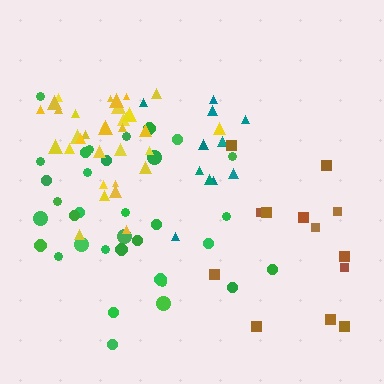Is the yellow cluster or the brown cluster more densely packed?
Yellow.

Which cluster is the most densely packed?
Yellow.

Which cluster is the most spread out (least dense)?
Brown.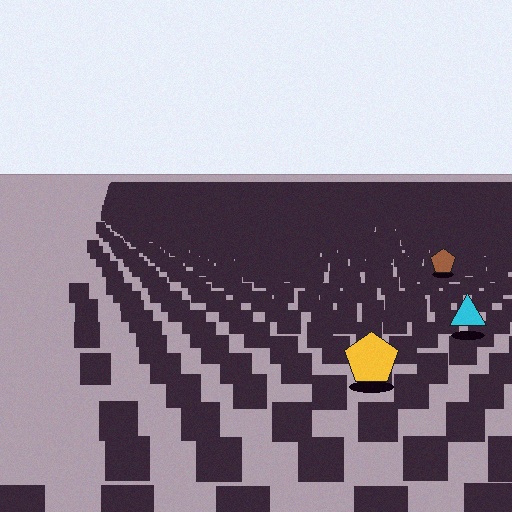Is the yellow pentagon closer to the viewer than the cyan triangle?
Yes. The yellow pentagon is closer — you can tell from the texture gradient: the ground texture is coarser near it.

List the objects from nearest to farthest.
From nearest to farthest: the yellow pentagon, the cyan triangle, the brown pentagon.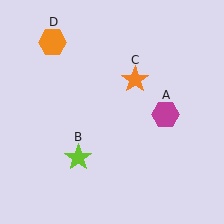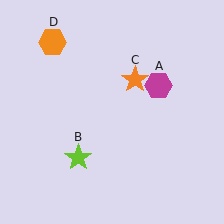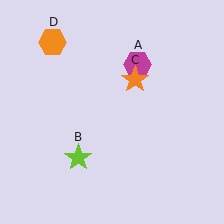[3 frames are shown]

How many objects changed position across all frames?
1 object changed position: magenta hexagon (object A).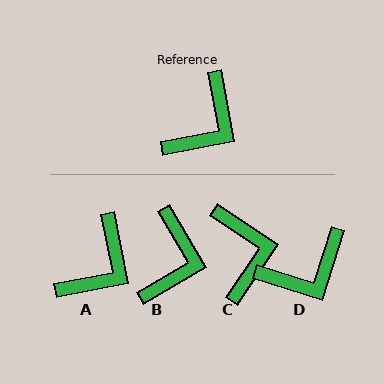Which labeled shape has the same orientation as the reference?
A.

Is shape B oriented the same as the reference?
No, it is off by about 20 degrees.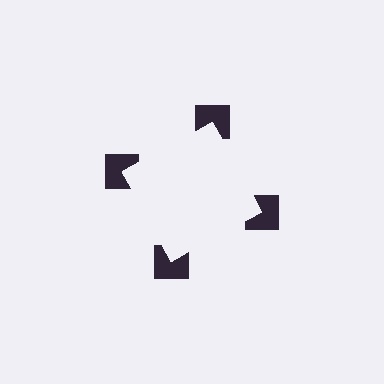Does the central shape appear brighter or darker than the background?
It typically appears slightly brighter than the background, even though no actual brightness change is drawn.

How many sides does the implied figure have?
4 sides.